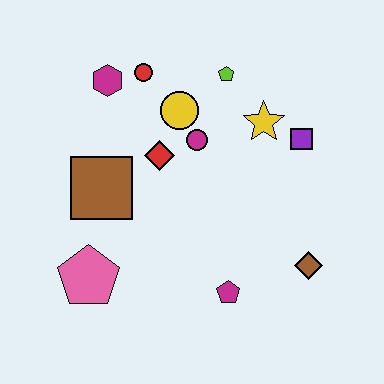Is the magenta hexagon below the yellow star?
No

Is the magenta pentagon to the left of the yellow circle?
No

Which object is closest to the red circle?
The magenta hexagon is closest to the red circle.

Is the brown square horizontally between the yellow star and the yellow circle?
No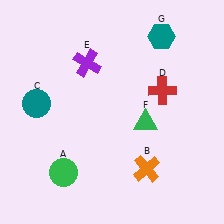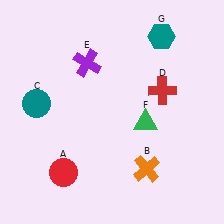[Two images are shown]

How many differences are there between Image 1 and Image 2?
There is 1 difference between the two images.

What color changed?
The circle (A) changed from green in Image 1 to red in Image 2.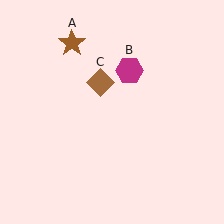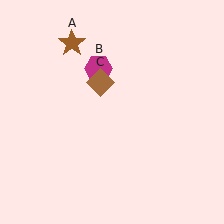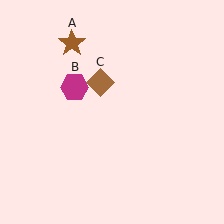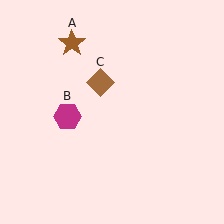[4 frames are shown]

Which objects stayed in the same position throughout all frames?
Brown star (object A) and brown diamond (object C) remained stationary.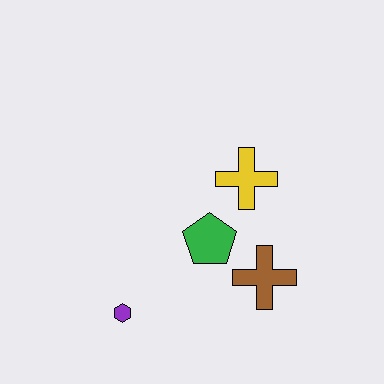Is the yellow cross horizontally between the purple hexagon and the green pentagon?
No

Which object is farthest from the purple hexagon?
The yellow cross is farthest from the purple hexagon.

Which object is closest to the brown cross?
The green pentagon is closest to the brown cross.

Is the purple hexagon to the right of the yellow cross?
No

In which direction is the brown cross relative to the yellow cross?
The brown cross is below the yellow cross.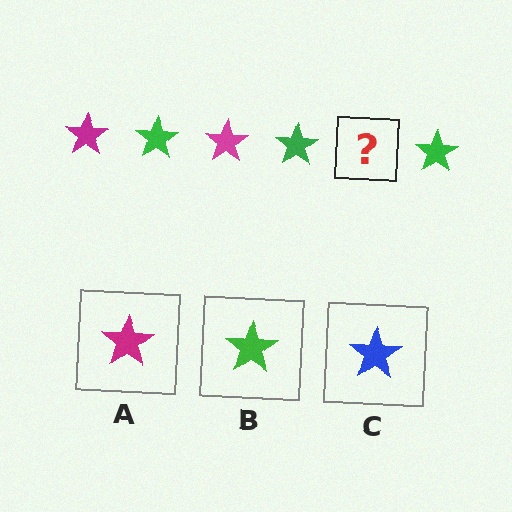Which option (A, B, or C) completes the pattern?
A.